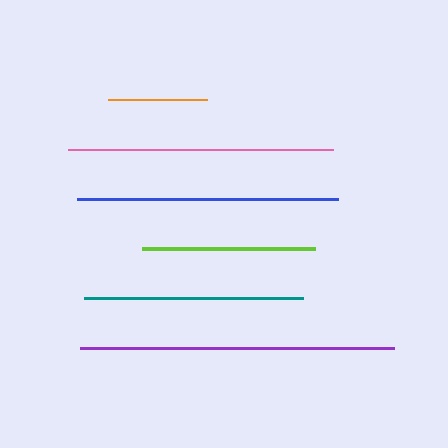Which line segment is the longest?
The purple line is the longest at approximately 314 pixels.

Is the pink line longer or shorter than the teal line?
The pink line is longer than the teal line.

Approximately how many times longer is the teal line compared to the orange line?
The teal line is approximately 2.2 times the length of the orange line.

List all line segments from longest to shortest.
From longest to shortest: purple, pink, blue, teal, lime, orange.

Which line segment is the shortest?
The orange line is the shortest at approximately 98 pixels.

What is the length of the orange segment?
The orange segment is approximately 98 pixels long.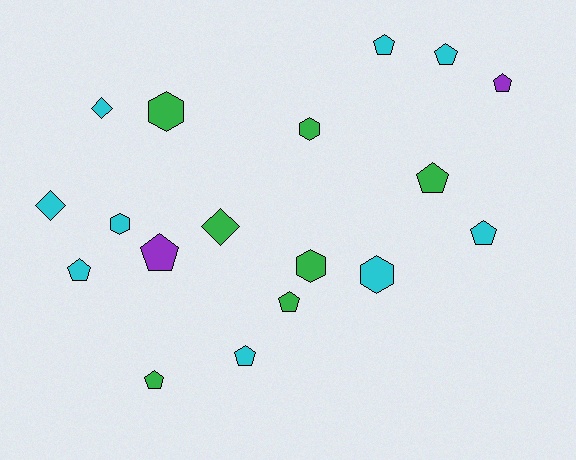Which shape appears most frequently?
Pentagon, with 10 objects.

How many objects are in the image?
There are 18 objects.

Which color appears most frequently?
Cyan, with 9 objects.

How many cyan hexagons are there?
There are 2 cyan hexagons.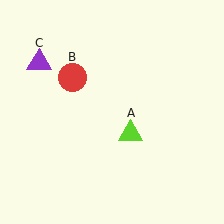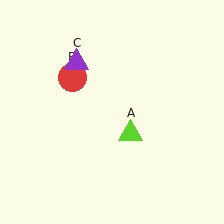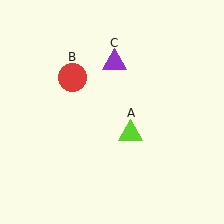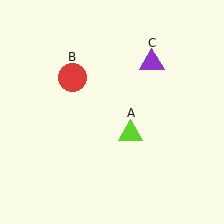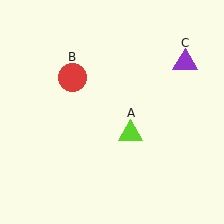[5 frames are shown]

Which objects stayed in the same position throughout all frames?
Lime triangle (object A) and red circle (object B) remained stationary.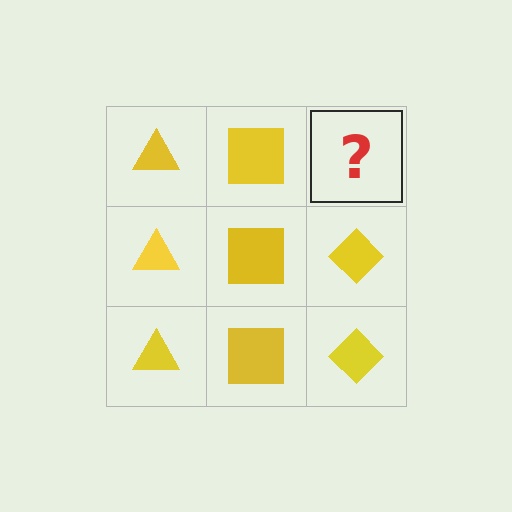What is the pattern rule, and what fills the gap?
The rule is that each column has a consistent shape. The gap should be filled with a yellow diamond.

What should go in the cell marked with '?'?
The missing cell should contain a yellow diamond.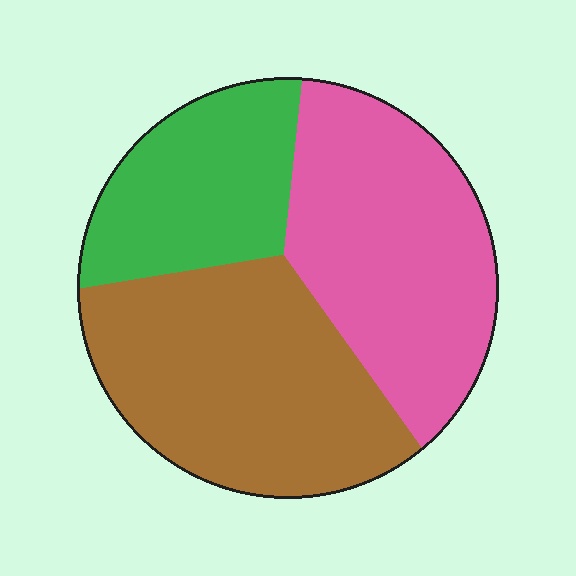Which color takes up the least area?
Green, at roughly 25%.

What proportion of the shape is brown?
Brown covers roughly 40% of the shape.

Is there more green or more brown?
Brown.